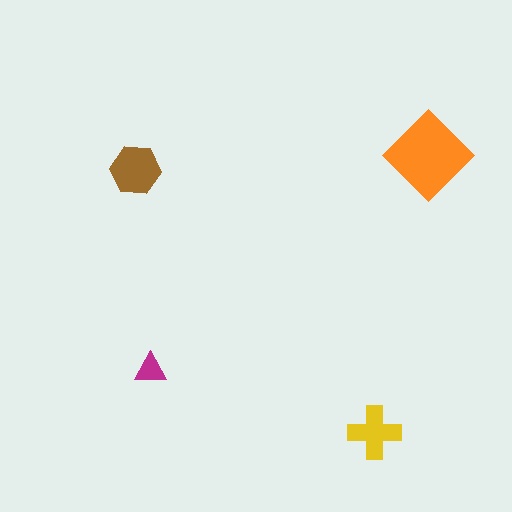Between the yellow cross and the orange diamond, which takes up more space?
The orange diamond.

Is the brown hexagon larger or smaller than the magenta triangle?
Larger.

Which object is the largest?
The orange diamond.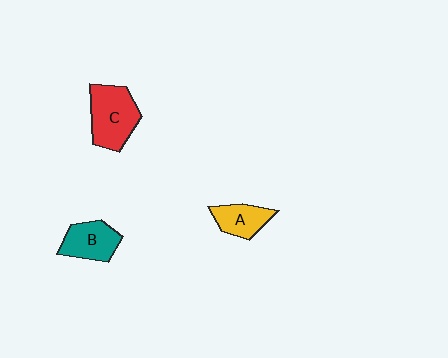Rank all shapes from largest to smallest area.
From largest to smallest: C (red), B (teal), A (yellow).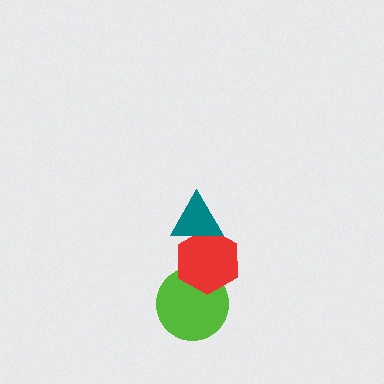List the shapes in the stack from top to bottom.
From top to bottom: the teal triangle, the red hexagon, the lime circle.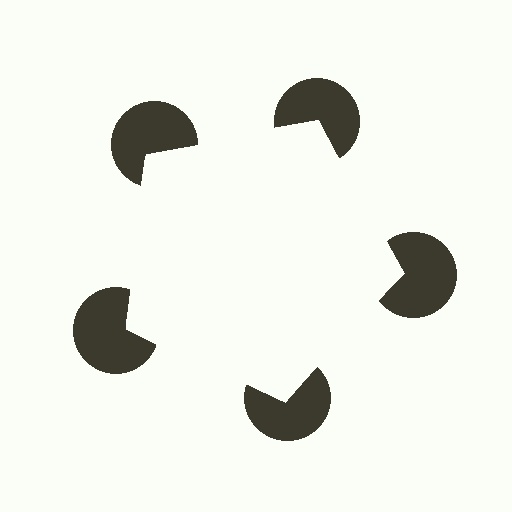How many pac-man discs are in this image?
There are 5 — one at each vertex of the illusory pentagon.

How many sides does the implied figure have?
5 sides.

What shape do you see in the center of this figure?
An illusory pentagon — its edges are inferred from the aligned wedge cuts in the pac-man discs, not physically drawn.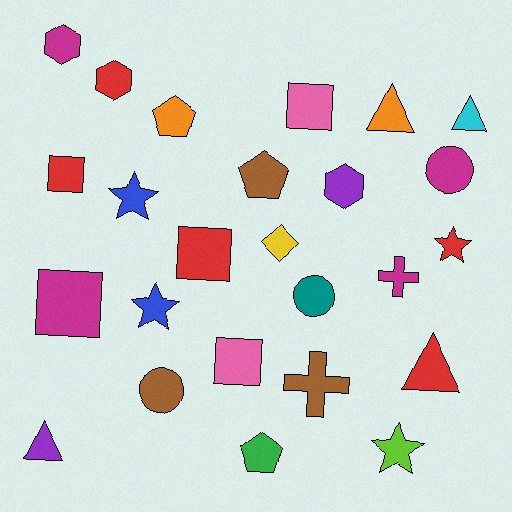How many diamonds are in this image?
There is 1 diamond.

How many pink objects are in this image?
There are 2 pink objects.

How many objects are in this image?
There are 25 objects.